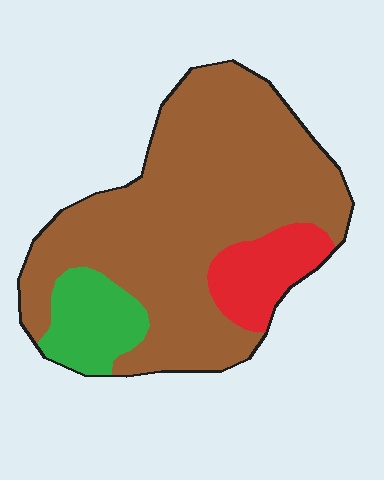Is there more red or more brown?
Brown.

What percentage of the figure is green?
Green covers around 10% of the figure.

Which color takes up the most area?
Brown, at roughly 75%.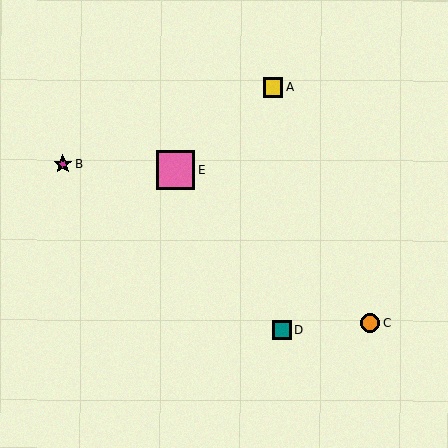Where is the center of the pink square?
The center of the pink square is at (176, 170).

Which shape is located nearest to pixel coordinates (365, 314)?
The orange circle (labeled C) at (370, 324) is nearest to that location.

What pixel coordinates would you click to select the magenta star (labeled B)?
Click at (63, 164) to select the magenta star B.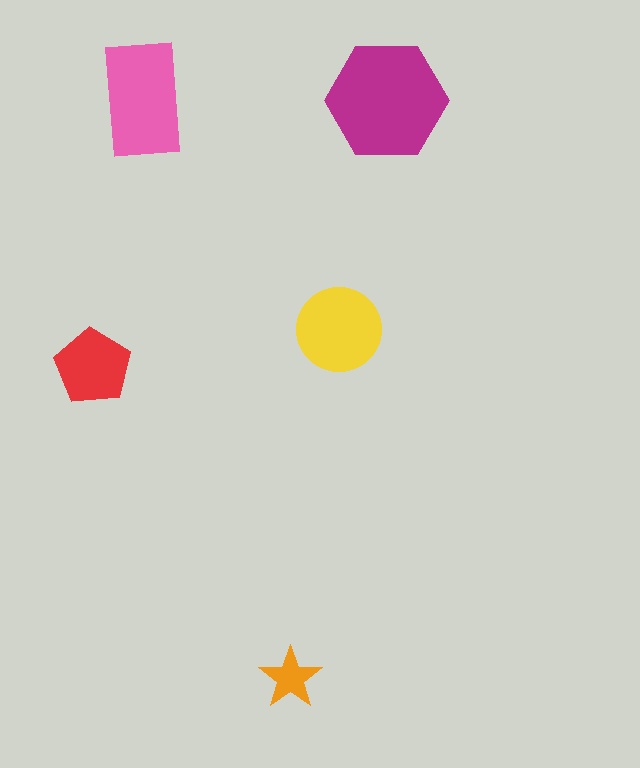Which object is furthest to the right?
The magenta hexagon is rightmost.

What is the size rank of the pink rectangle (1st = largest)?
2nd.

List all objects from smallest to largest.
The orange star, the red pentagon, the yellow circle, the pink rectangle, the magenta hexagon.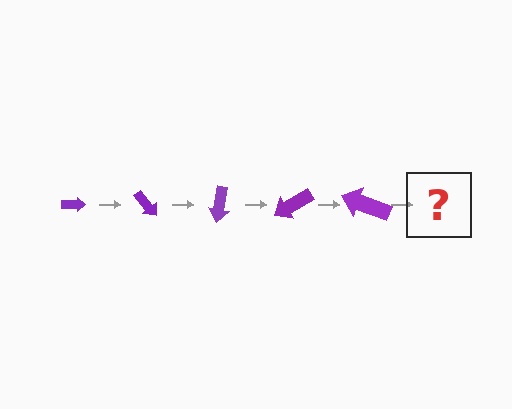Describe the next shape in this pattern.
It should be an arrow, larger than the previous one and rotated 250 degrees from the start.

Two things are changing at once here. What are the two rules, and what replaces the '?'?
The two rules are that the arrow grows larger each step and it rotates 50 degrees each step. The '?' should be an arrow, larger than the previous one and rotated 250 degrees from the start.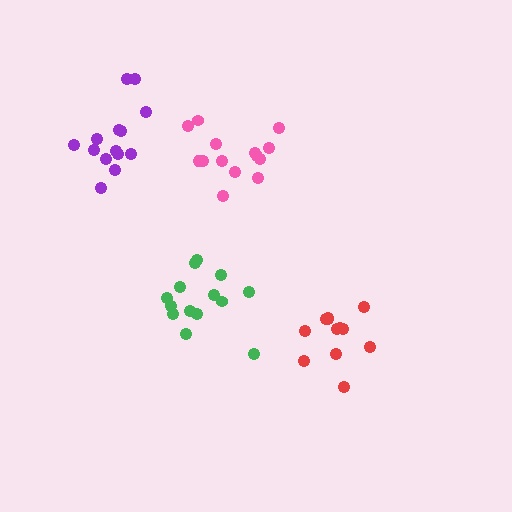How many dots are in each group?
Group 1: 14 dots, Group 2: 14 dots, Group 3: 14 dots, Group 4: 12 dots (54 total).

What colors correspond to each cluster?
The clusters are colored: purple, pink, green, red.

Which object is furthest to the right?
The red cluster is rightmost.